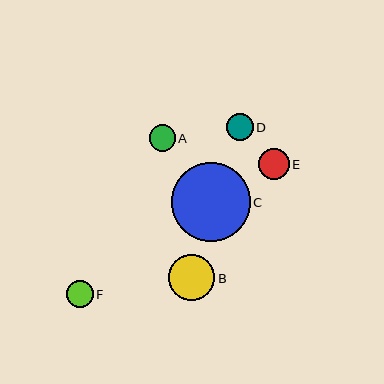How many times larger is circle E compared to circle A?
Circle E is approximately 1.2 times the size of circle A.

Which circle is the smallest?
Circle A is the smallest with a size of approximately 26 pixels.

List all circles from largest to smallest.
From largest to smallest: C, B, E, D, F, A.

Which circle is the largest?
Circle C is the largest with a size of approximately 79 pixels.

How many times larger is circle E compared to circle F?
Circle E is approximately 1.1 times the size of circle F.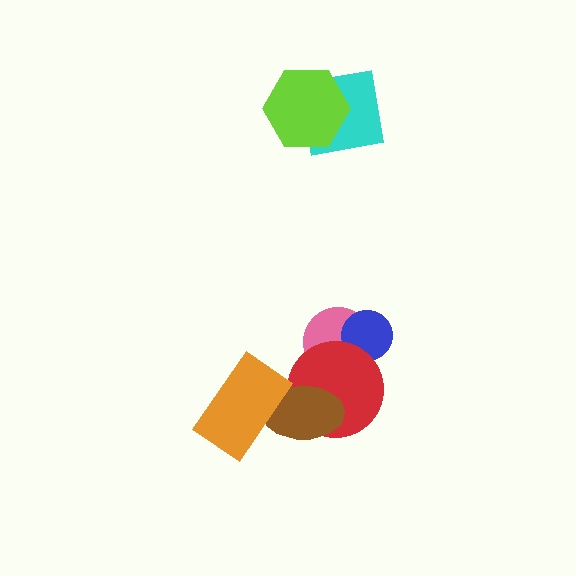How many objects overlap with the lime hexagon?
1 object overlaps with the lime hexagon.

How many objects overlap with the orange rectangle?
1 object overlaps with the orange rectangle.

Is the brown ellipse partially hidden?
Yes, it is partially covered by another shape.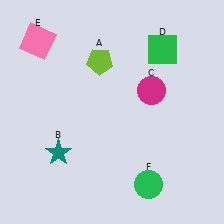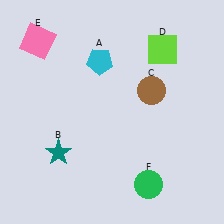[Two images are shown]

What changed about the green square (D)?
In Image 1, D is green. In Image 2, it changed to lime.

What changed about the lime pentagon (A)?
In Image 1, A is lime. In Image 2, it changed to cyan.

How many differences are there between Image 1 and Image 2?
There are 3 differences between the two images.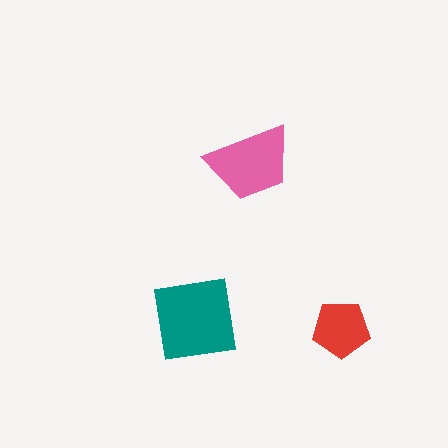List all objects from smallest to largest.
The red pentagon, the pink trapezoid, the teal square.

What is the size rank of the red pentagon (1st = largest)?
3rd.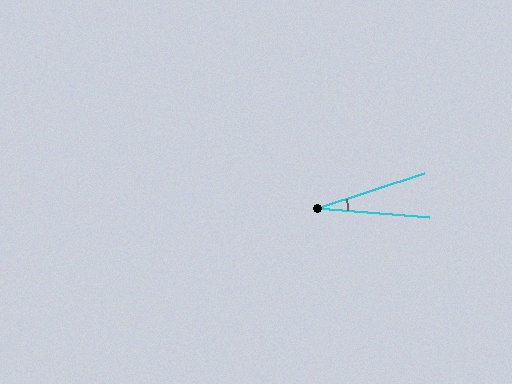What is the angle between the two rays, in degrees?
Approximately 23 degrees.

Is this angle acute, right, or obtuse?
It is acute.